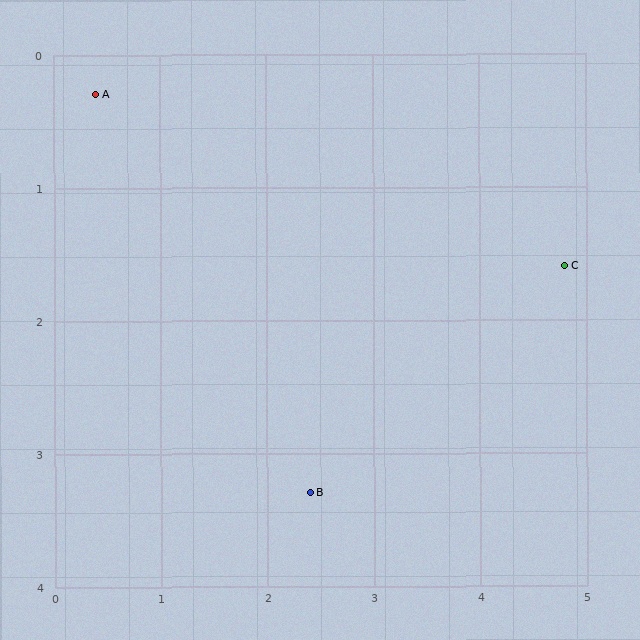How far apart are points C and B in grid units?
Points C and B are about 2.9 grid units apart.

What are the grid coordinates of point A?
Point A is at approximately (0.4, 0.3).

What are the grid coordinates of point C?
Point C is at approximately (4.8, 1.6).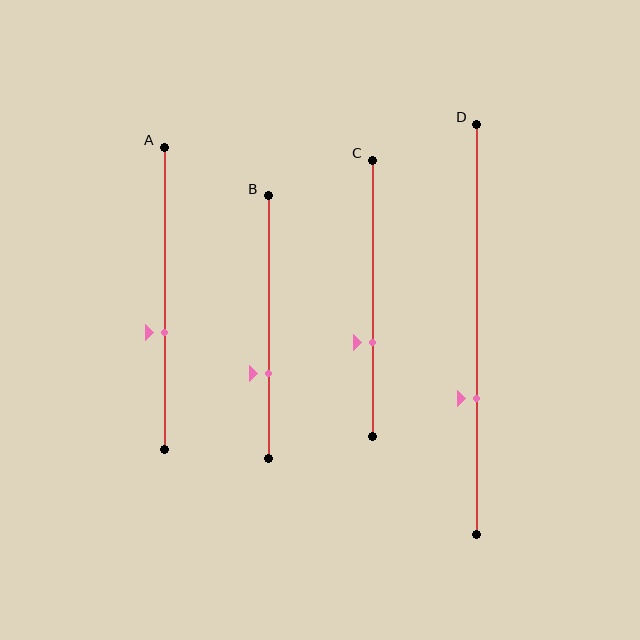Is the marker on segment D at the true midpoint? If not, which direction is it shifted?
No, the marker on segment D is shifted downward by about 17% of the segment length.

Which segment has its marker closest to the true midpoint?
Segment A has its marker closest to the true midpoint.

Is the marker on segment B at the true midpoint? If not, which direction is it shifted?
No, the marker on segment B is shifted downward by about 18% of the segment length.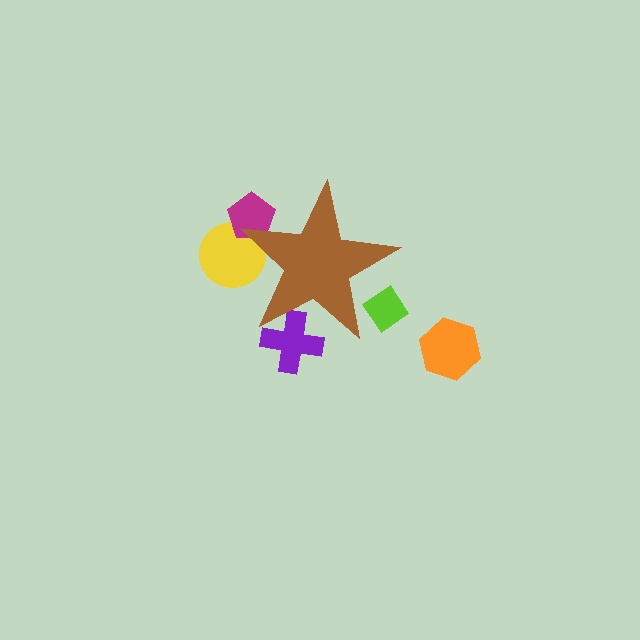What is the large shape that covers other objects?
A brown star.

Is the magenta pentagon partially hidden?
Yes, the magenta pentagon is partially hidden behind the brown star.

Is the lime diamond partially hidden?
Yes, the lime diamond is partially hidden behind the brown star.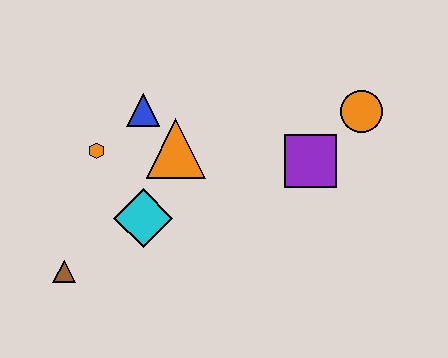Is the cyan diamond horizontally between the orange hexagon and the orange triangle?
Yes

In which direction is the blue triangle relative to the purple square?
The blue triangle is to the left of the purple square.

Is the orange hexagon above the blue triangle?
No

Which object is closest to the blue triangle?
The orange triangle is closest to the blue triangle.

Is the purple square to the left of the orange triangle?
No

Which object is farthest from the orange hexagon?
The orange circle is farthest from the orange hexagon.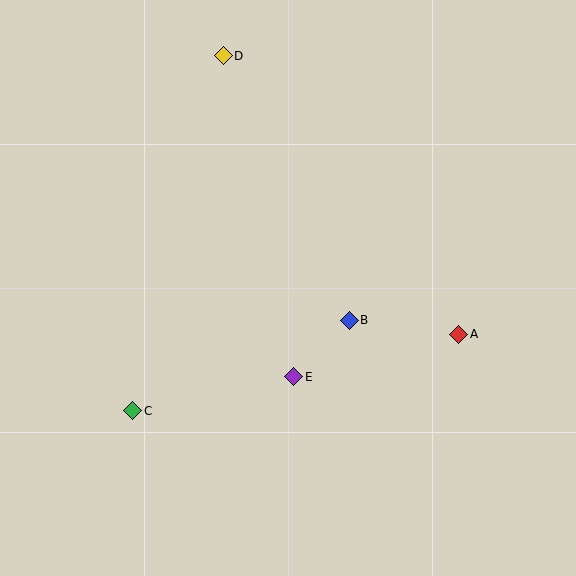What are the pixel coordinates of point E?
Point E is at (294, 377).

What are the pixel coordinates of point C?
Point C is at (133, 411).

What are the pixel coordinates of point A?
Point A is at (459, 334).